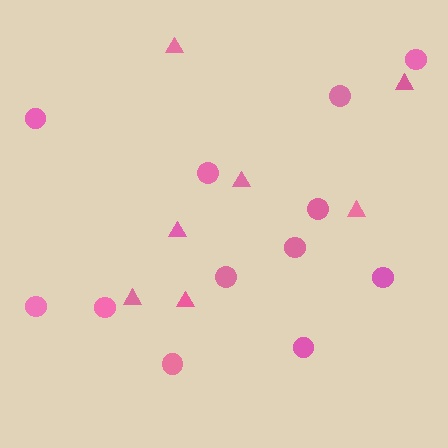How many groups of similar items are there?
There are 2 groups: one group of circles (12) and one group of triangles (7).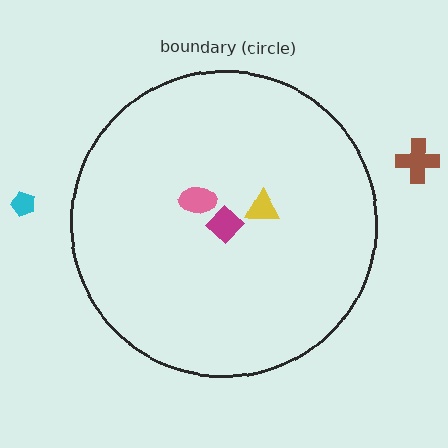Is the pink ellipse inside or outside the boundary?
Inside.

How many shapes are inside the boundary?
3 inside, 2 outside.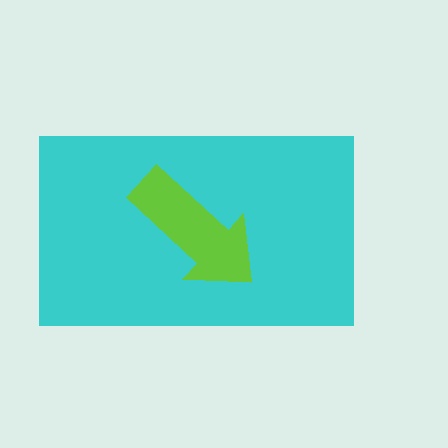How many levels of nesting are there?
2.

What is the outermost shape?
The cyan rectangle.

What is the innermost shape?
The lime arrow.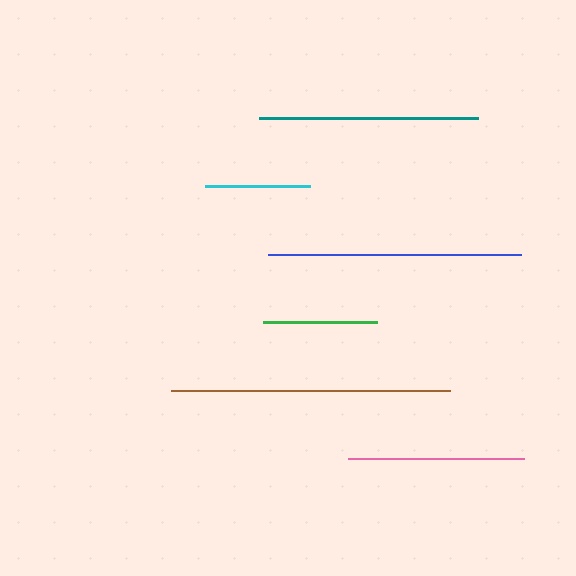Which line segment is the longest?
The brown line is the longest at approximately 279 pixels.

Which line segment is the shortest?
The cyan line is the shortest at approximately 105 pixels.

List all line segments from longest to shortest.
From longest to shortest: brown, blue, teal, pink, green, cyan.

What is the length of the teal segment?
The teal segment is approximately 219 pixels long.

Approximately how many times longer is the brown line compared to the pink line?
The brown line is approximately 1.6 times the length of the pink line.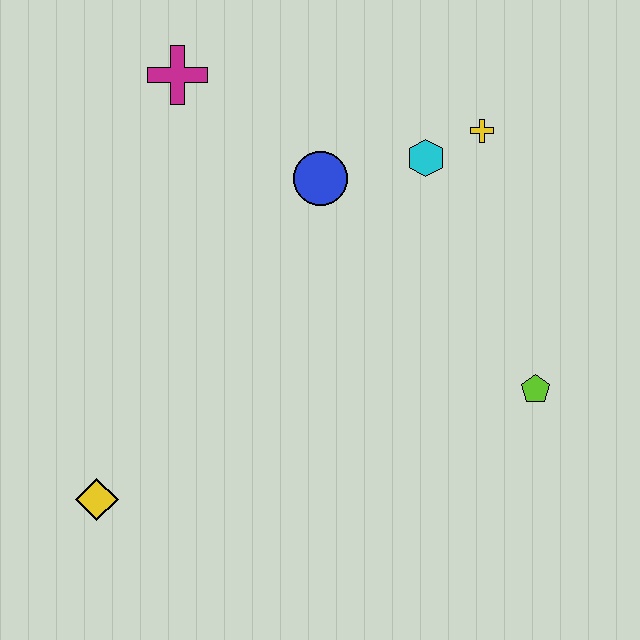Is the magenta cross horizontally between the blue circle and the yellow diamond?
Yes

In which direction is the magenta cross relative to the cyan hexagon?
The magenta cross is to the left of the cyan hexagon.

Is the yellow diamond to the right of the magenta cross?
No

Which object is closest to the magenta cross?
The blue circle is closest to the magenta cross.